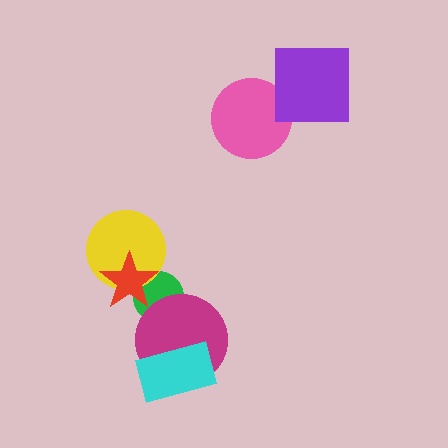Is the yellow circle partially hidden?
Yes, it is partially covered by another shape.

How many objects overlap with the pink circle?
0 objects overlap with the pink circle.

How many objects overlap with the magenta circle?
2 objects overlap with the magenta circle.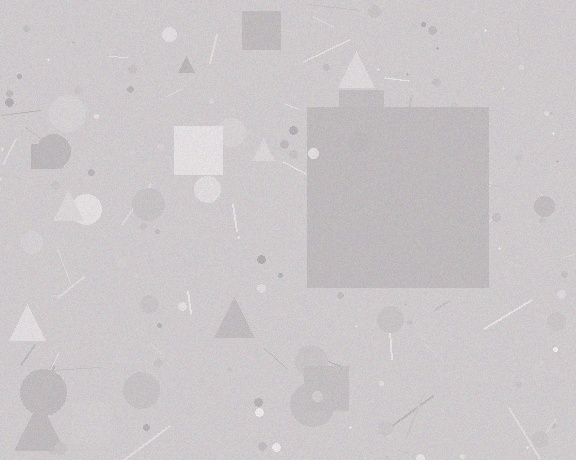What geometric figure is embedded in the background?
A square is embedded in the background.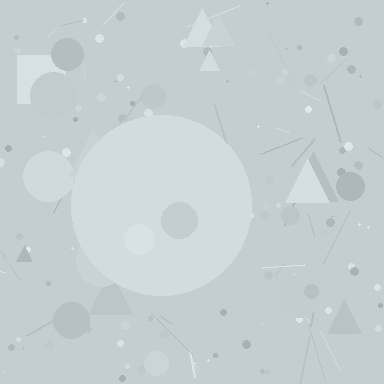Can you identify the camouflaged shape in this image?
The camouflaged shape is a circle.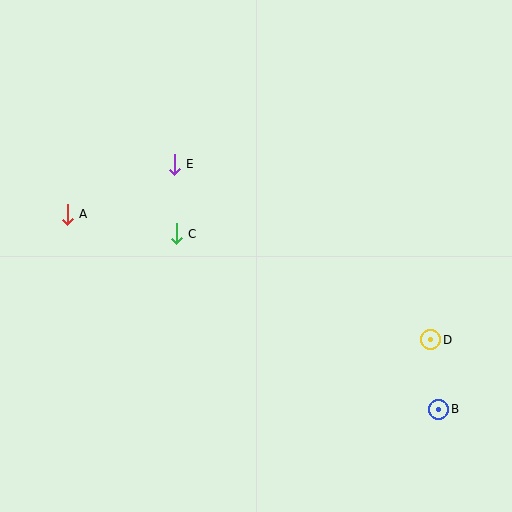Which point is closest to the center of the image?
Point C at (176, 234) is closest to the center.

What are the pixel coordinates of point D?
Point D is at (431, 340).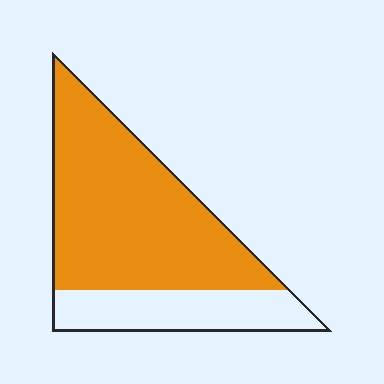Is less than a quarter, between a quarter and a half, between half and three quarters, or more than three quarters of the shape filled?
Between half and three quarters.